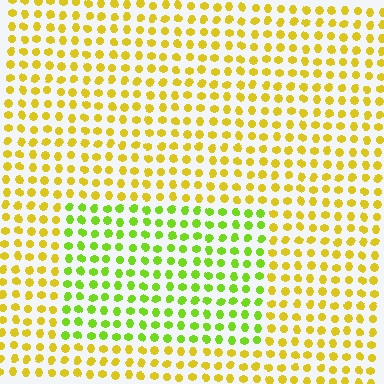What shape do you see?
I see a rectangle.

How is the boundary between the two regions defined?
The boundary is defined purely by a slight shift in hue (about 40 degrees). Spacing, size, and orientation are identical on both sides.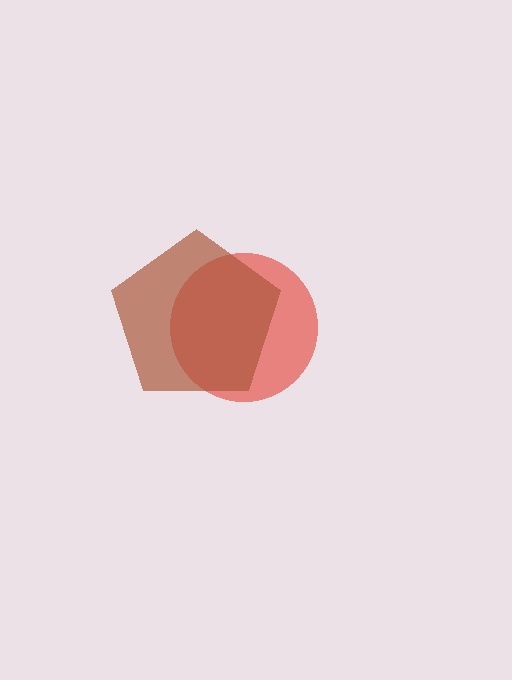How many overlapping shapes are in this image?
There are 2 overlapping shapes in the image.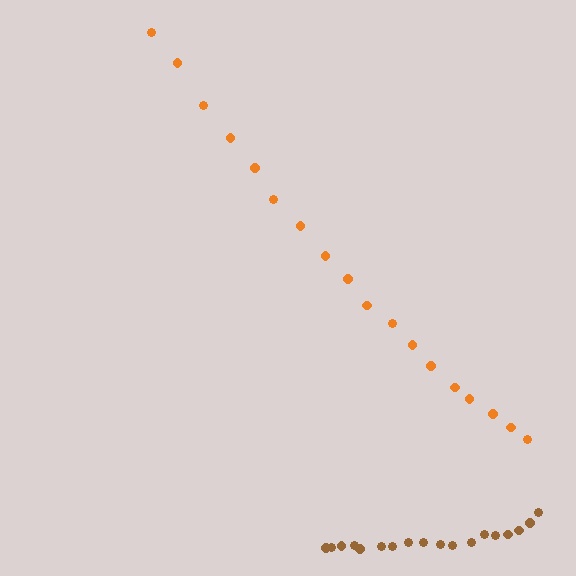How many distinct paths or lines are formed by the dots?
There are 2 distinct paths.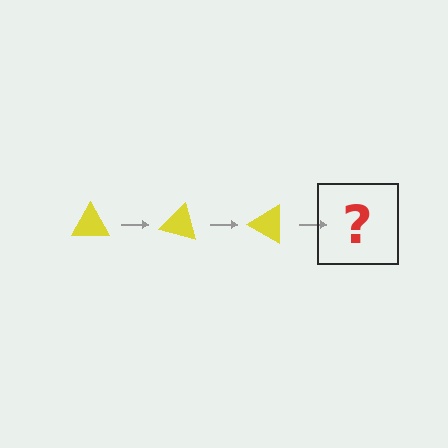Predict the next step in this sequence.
The next step is a yellow triangle rotated 45 degrees.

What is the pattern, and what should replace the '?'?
The pattern is that the triangle rotates 15 degrees each step. The '?' should be a yellow triangle rotated 45 degrees.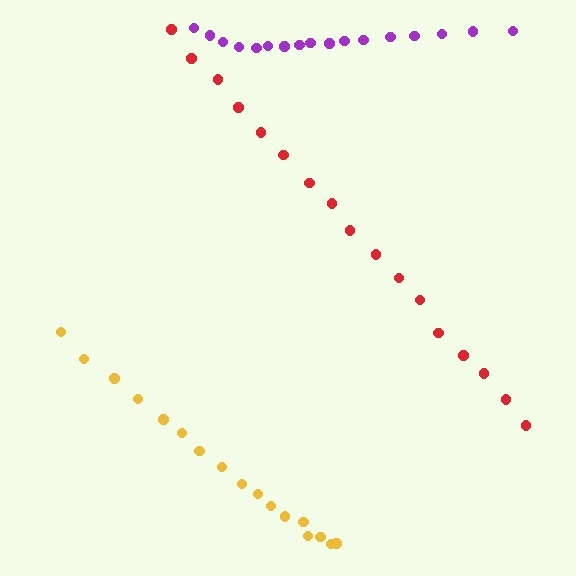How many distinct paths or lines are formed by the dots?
There are 3 distinct paths.